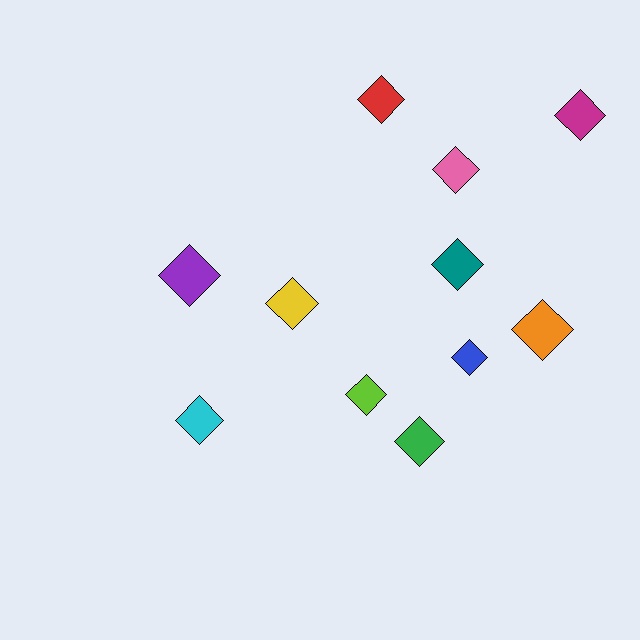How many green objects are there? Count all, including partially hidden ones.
There is 1 green object.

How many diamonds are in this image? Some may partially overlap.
There are 11 diamonds.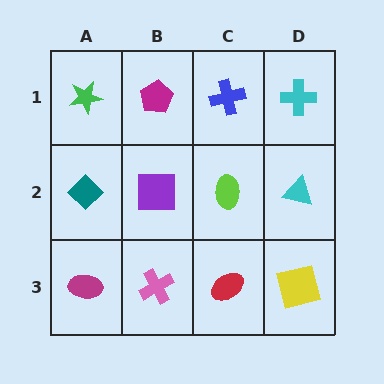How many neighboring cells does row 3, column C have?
3.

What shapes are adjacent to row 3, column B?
A purple square (row 2, column B), a magenta ellipse (row 3, column A), a red ellipse (row 3, column C).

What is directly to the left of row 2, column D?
A lime ellipse.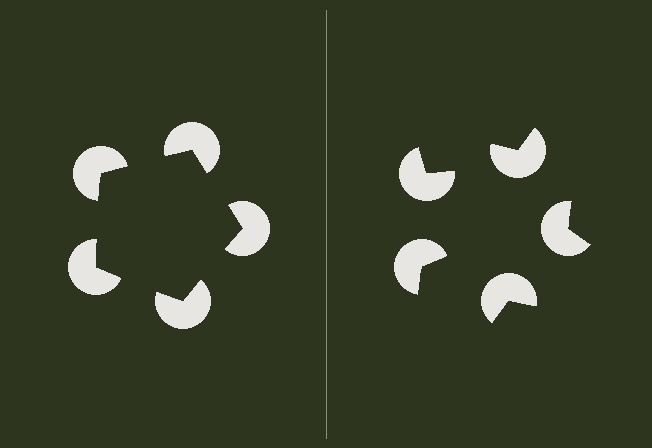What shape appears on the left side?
An illusory pentagon.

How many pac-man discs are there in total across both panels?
10 — 5 on each side.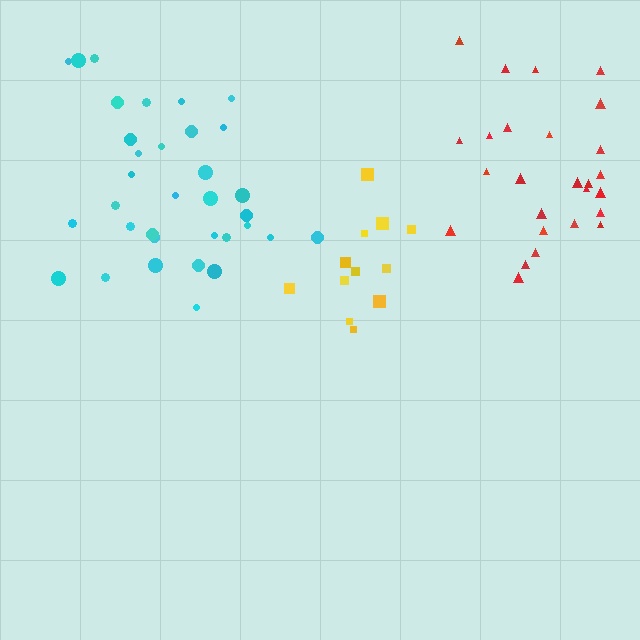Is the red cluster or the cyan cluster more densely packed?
Cyan.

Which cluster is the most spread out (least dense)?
Red.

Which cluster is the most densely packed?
Cyan.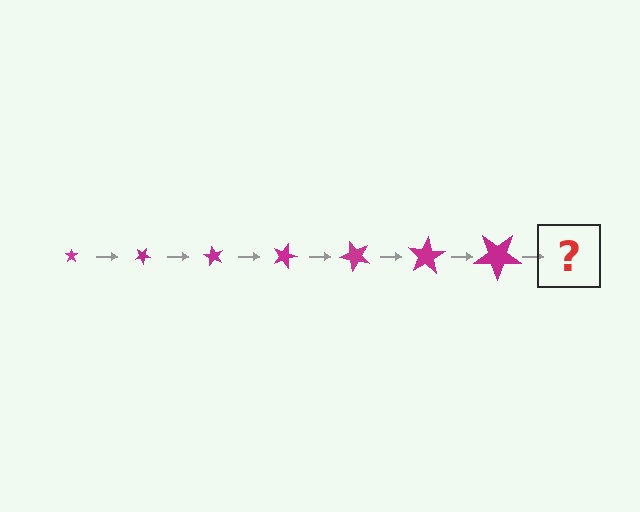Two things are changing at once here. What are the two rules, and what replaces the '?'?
The two rules are that the star grows larger each step and it rotates 30 degrees each step. The '?' should be a star, larger than the previous one and rotated 210 degrees from the start.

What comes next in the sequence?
The next element should be a star, larger than the previous one and rotated 210 degrees from the start.